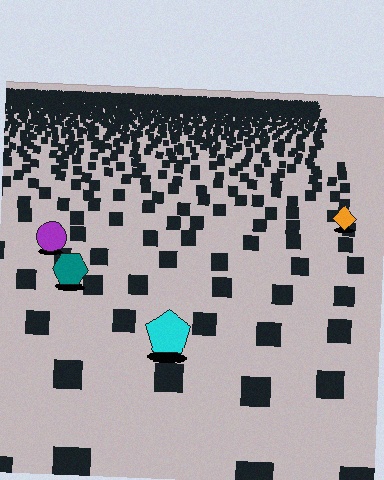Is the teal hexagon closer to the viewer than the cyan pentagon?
No. The cyan pentagon is closer — you can tell from the texture gradient: the ground texture is coarser near it.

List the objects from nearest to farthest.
From nearest to farthest: the cyan pentagon, the teal hexagon, the purple circle, the orange diamond.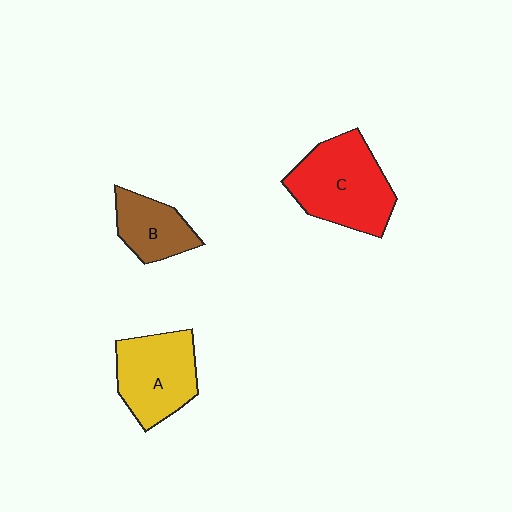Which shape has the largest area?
Shape C (red).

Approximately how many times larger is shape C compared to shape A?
Approximately 1.2 times.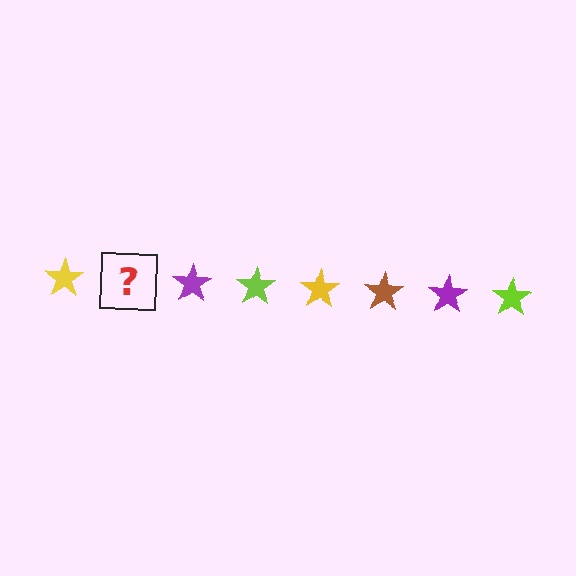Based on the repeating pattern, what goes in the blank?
The blank should be a brown star.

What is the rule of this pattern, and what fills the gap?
The rule is that the pattern cycles through yellow, brown, purple, lime stars. The gap should be filled with a brown star.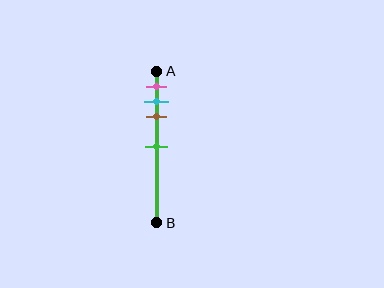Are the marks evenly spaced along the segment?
No, the marks are not evenly spaced.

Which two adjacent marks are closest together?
The cyan and brown marks are the closest adjacent pair.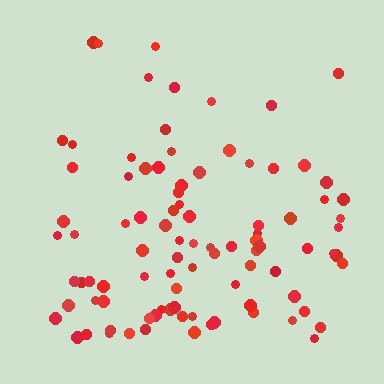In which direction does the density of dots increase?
From top to bottom, with the bottom side densest.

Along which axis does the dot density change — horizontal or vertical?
Vertical.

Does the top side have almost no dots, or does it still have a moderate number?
Still a moderate number, just noticeably fewer than the bottom.